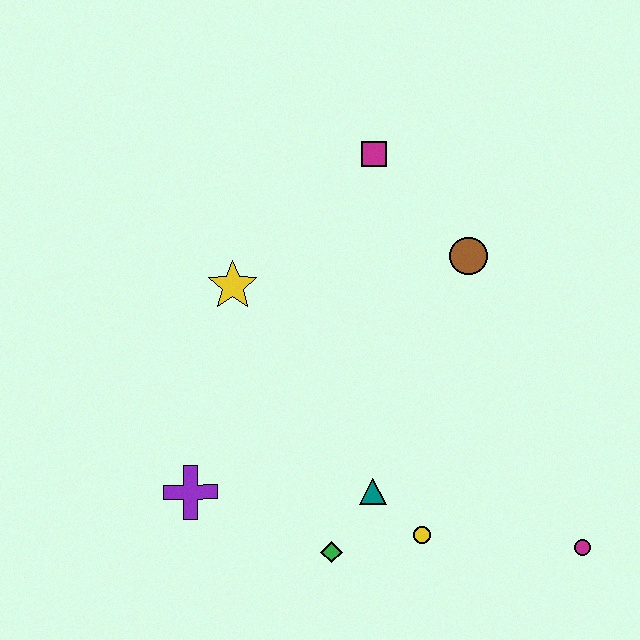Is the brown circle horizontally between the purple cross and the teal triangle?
No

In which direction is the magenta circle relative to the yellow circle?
The magenta circle is to the right of the yellow circle.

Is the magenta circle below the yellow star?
Yes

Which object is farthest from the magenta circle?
The magenta square is farthest from the magenta circle.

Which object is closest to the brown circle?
The magenta square is closest to the brown circle.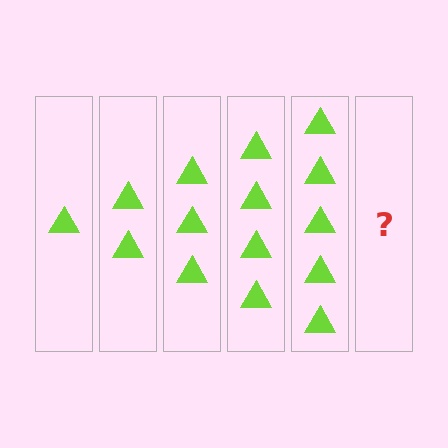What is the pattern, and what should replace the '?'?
The pattern is that each step adds one more triangle. The '?' should be 6 triangles.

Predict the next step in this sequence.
The next step is 6 triangles.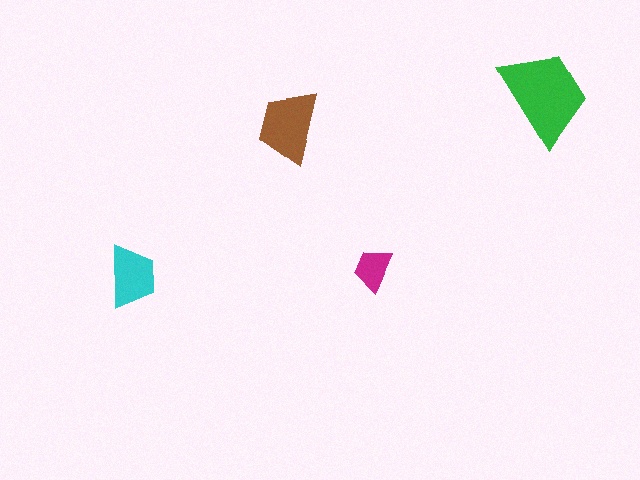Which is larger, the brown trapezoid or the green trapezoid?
The green one.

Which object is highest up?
The green trapezoid is topmost.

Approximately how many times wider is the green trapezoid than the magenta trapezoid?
About 2 times wider.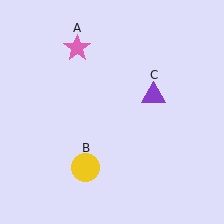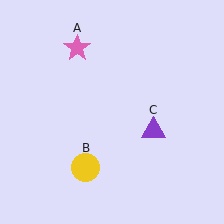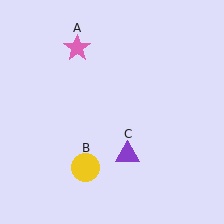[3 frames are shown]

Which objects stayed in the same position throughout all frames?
Pink star (object A) and yellow circle (object B) remained stationary.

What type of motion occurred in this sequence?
The purple triangle (object C) rotated clockwise around the center of the scene.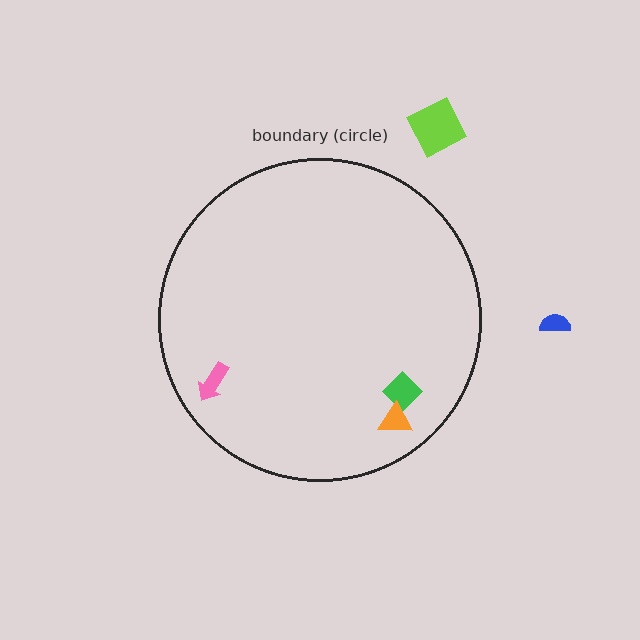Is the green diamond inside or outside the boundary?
Inside.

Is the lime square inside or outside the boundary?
Outside.